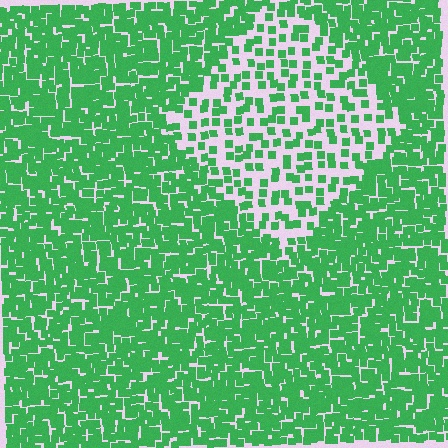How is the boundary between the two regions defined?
The boundary is defined by a change in element density (approximately 2.5x ratio). All elements are the same color, size, and shape.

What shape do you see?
I see a diamond.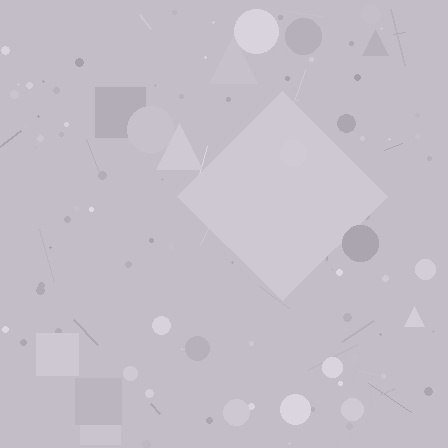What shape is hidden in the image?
A diamond is hidden in the image.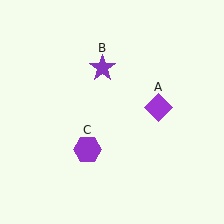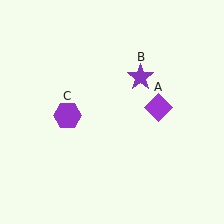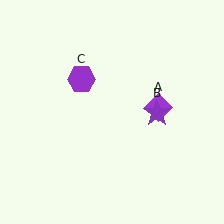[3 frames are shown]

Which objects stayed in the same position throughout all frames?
Purple diamond (object A) remained stationary.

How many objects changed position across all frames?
2 objects changed position: purple star (object B), purple hexagon (object C).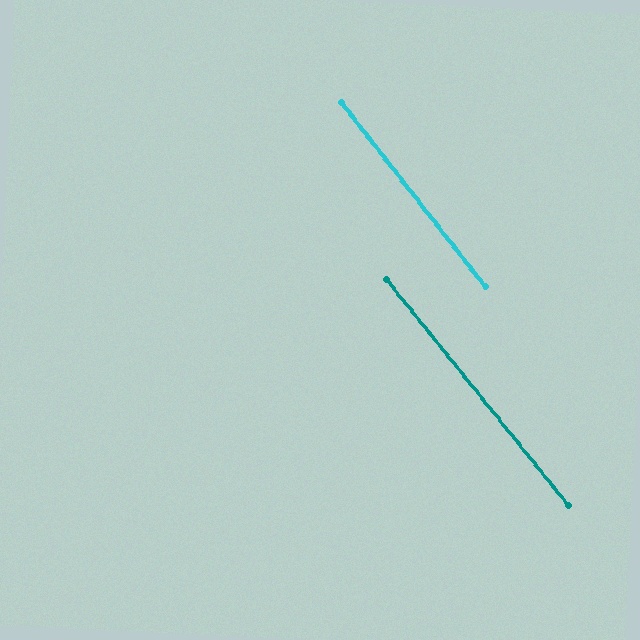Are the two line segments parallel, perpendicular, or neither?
Parallel — their directions differ by only 0.8°.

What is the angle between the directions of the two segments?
Approximately 1 degree.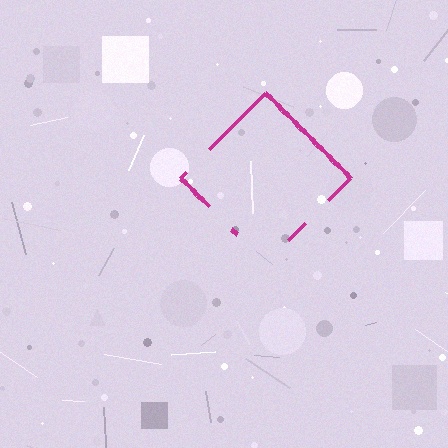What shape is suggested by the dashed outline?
The dashed outline suggests a diamond.